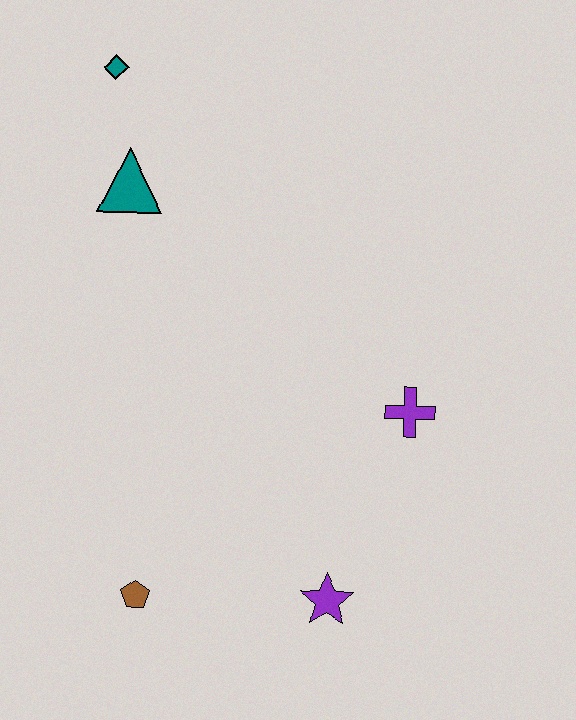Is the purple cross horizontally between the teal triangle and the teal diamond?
No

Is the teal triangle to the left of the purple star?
Yes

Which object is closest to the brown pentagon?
The purple star is closest to the brown pentagon.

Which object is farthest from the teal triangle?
The purple star is farthest from the teal triangle.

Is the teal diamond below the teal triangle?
No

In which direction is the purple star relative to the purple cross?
The purple star is below the purple cross.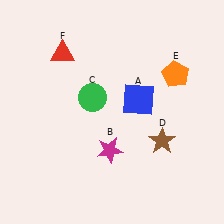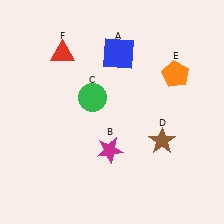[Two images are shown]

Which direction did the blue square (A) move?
The blue square (A) moved up.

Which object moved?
The blue square (A) moved up.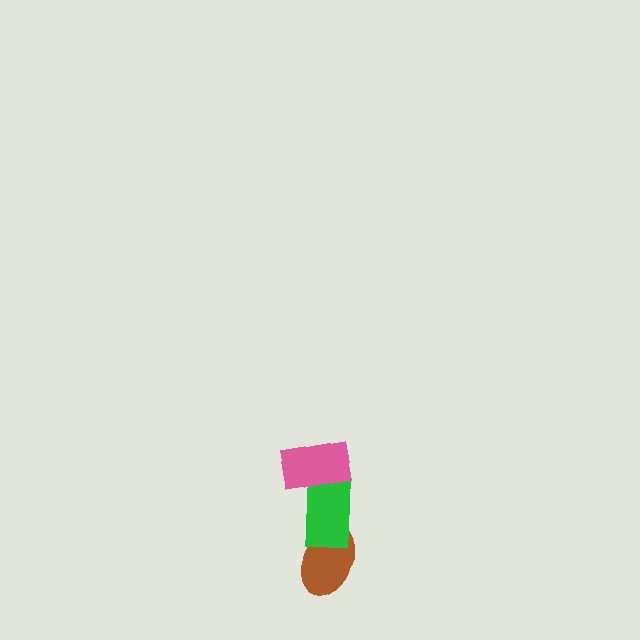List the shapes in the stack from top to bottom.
From top to bottom: the pink rectangle, the green rectangle, the brown ellipse.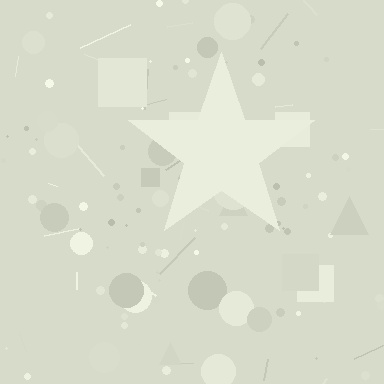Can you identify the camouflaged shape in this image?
The camouflaged shape is a star.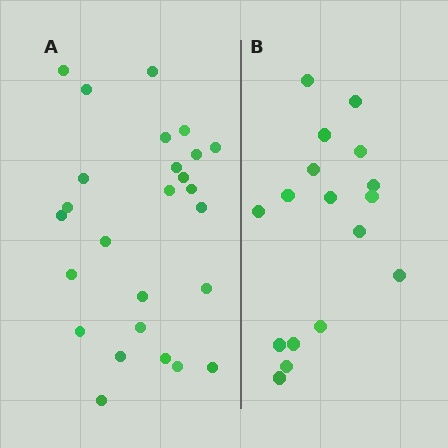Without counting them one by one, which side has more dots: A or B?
Region A (the left region) has more dots.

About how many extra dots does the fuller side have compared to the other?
Region A has roughly 8 or so more dots than region B.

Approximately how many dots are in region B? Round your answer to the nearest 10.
About 20 dots. (The exact count is 17, which rounds to 20.)